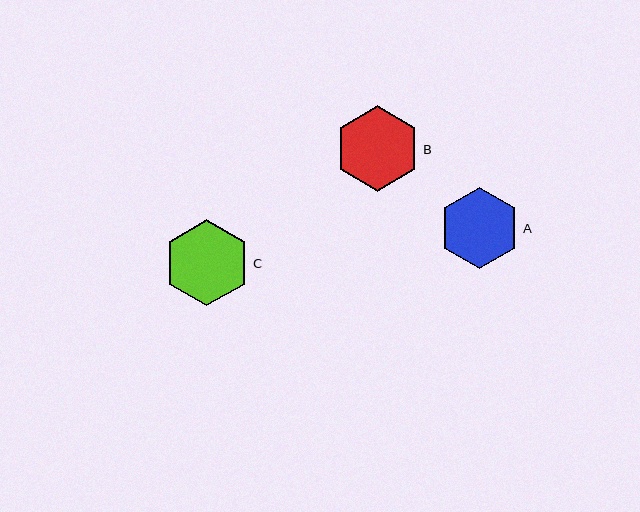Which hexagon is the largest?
Hexagon C is the largest with a size of approximately 86 pixels.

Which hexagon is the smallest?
Hexagon A is the smallest with a size of approximately 81 pixels.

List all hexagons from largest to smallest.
From largest to smallest: C, B, A.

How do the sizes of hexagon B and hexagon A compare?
Hexagon B and hexagon A are approximately the same size.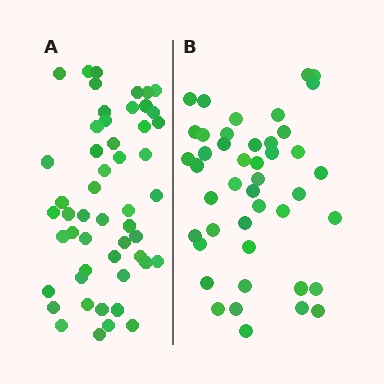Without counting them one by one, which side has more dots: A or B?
Region A (the left region) has more dots.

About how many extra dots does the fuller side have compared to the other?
Region A has roughly 8 or so more dots than region B.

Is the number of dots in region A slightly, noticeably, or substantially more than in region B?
Region A has only slightly more — the two regions are fairly close. The ratio is roughly 1.2 to 1.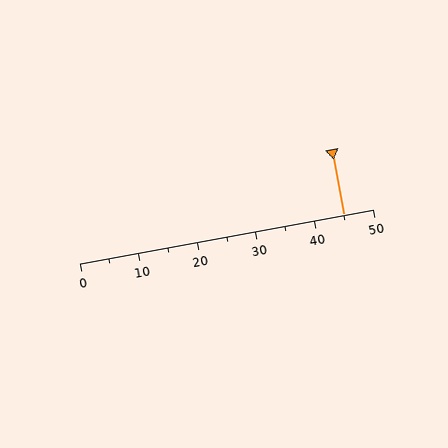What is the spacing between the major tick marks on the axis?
The major ticks are spaced 10 apart.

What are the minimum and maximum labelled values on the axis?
The axis runs from 0 to 50.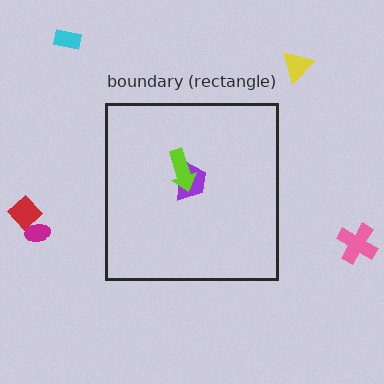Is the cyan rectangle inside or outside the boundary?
Outside.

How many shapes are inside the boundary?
2 inside, 5 outside.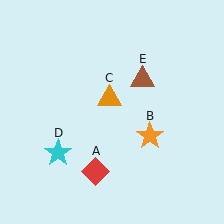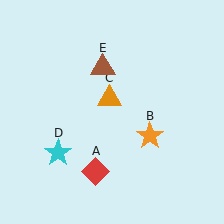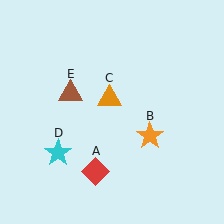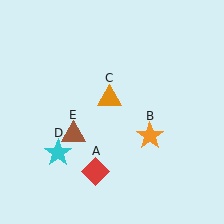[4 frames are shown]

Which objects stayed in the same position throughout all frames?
Red diamond (object A) and orange star (object B) and orange triangle (object C) and cyan star (object D) remained stationary.